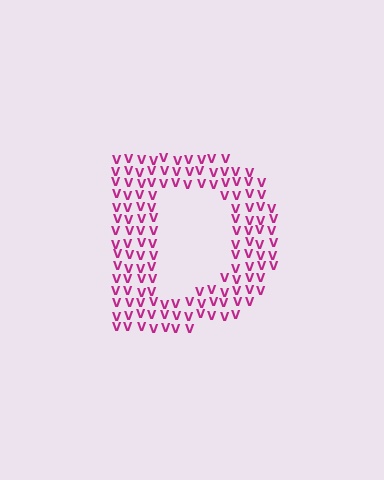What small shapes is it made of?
It is made of small letter V's.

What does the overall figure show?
The overall figure shows the letter D.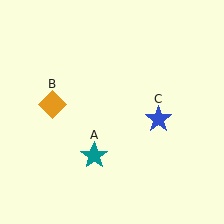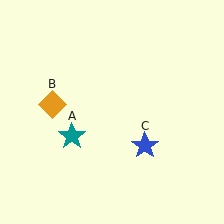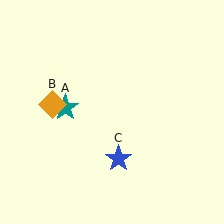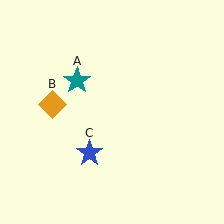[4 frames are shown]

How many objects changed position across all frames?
2 objects changed position: teal star (object A), blue star (object C).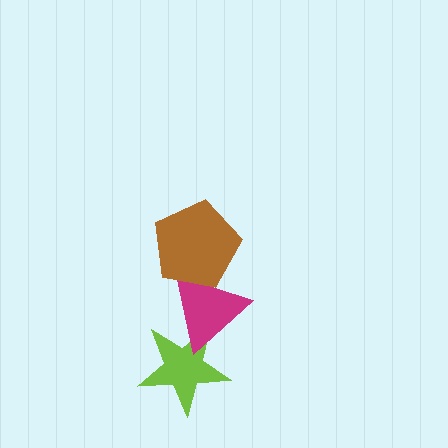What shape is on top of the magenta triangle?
The brown pentagon is on top of the magenta triangle.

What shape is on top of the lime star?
The magenta triangle is on top of the lime star.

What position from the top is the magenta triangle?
The magenta triangle is 2nd from the top.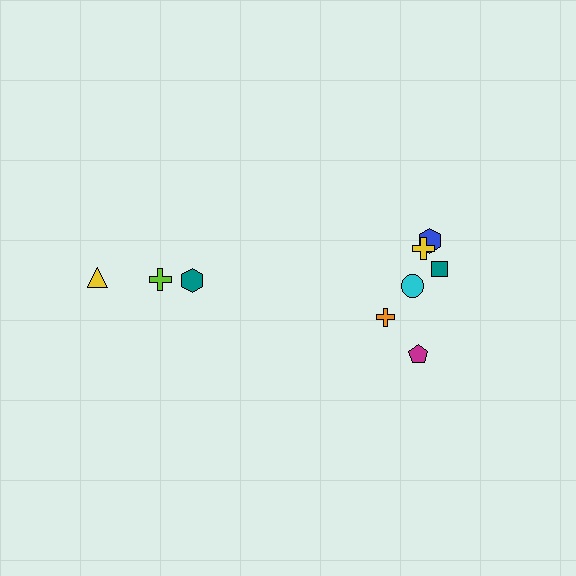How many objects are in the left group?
There are 3 objects.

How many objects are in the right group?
There are 6 objects.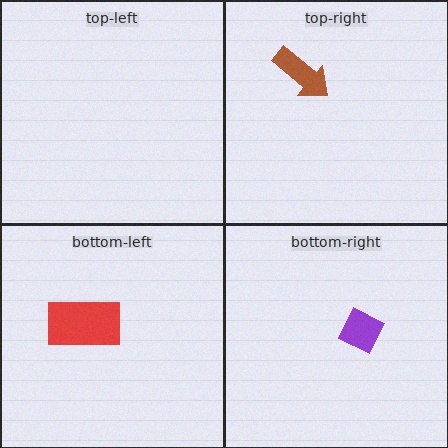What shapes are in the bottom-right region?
The purple diamond.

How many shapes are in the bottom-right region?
1.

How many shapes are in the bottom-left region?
1.